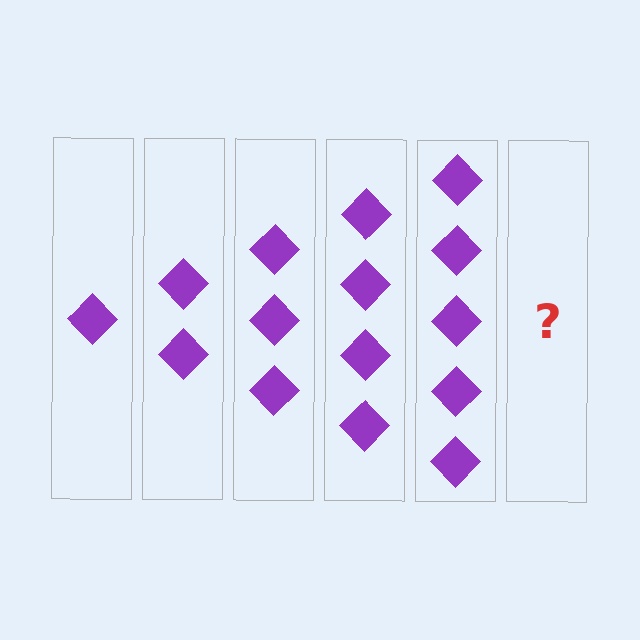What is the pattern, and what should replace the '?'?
The pattern is that each step adds one more diamond. The '?' should be 6 diamonds.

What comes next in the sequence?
The next element should be 6 diamonds.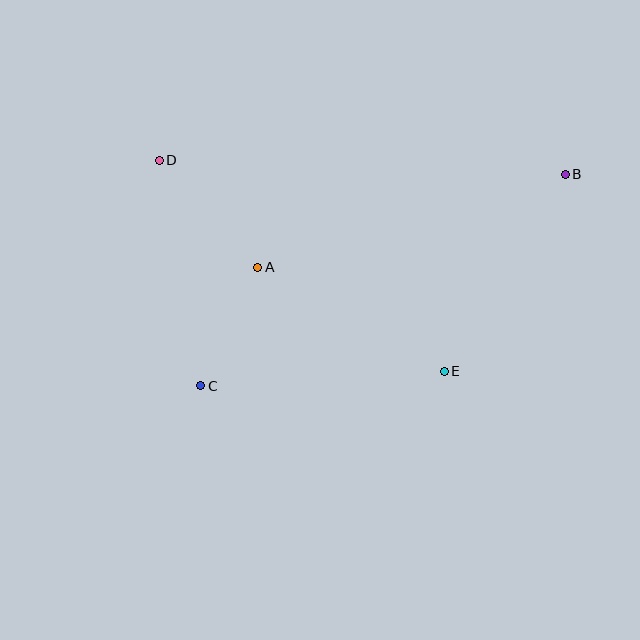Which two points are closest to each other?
Points A and C are closest to each other.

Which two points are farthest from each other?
Points B and C are farthest from each other.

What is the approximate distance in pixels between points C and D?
The distance between C and D is approximately 230 pixels.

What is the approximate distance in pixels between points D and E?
The distance between D and E is approximately 355 pixels.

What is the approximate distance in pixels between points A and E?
The distance between A and E is approximately 214 pixels.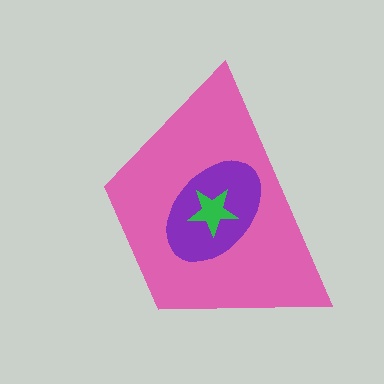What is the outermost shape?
The pink trapezoid.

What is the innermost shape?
The green star.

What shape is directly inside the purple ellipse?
The green star.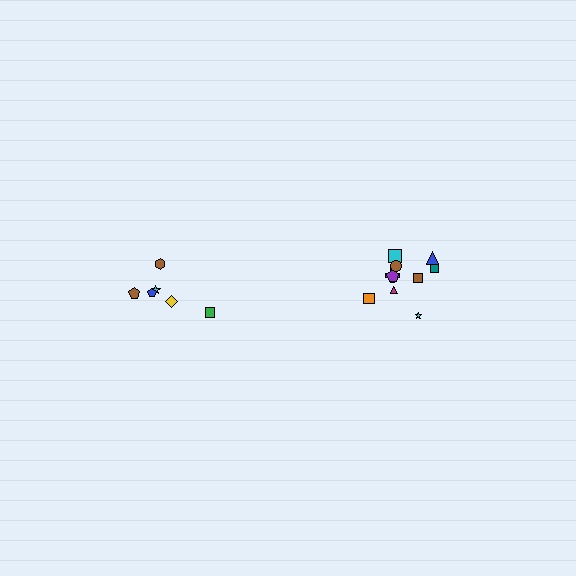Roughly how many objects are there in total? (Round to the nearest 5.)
Roughly 15 objects in total.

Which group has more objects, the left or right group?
The right group.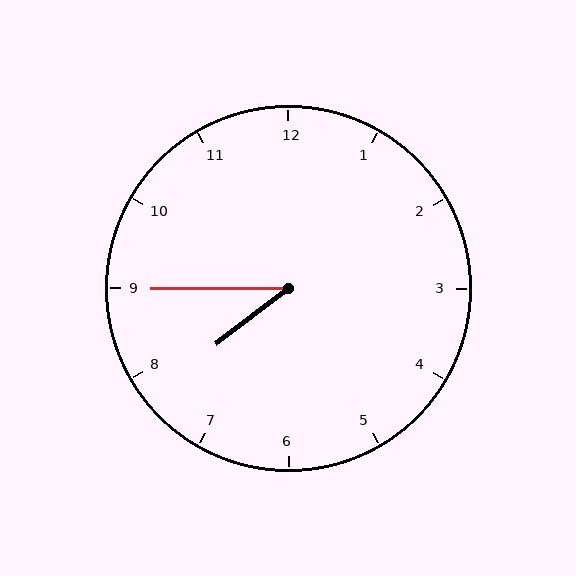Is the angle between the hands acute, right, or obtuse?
It is acute.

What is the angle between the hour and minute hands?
Approximately 38 degrees.